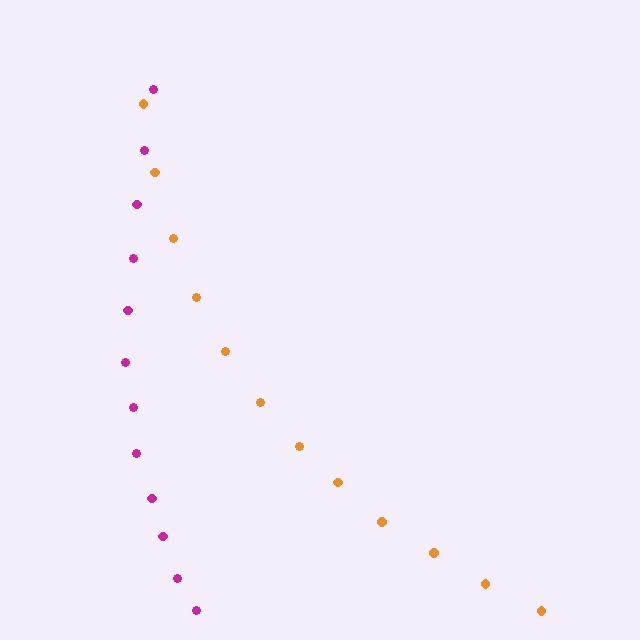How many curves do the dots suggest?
There are 2 distinct paths.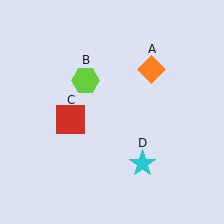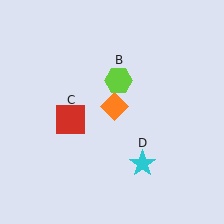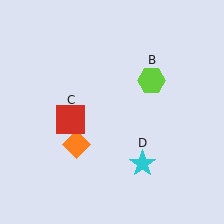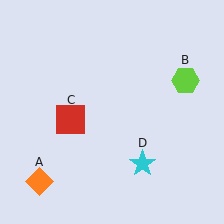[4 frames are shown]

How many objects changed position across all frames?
2 objects changed position: orange diamond (object A), lime hexagon (object B).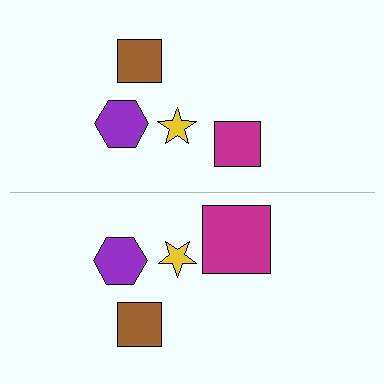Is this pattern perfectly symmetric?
No, the pattern is not perfectly symmetric. The magenta square on the bottom side has a different size than its mirror counterpart.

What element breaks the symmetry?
The magenta square on the bottom side has a different size than its mirror counterpart.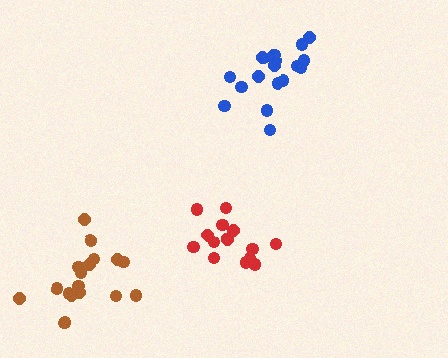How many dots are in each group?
Group 1: 19 dots, Group 2: 18 dots, Group 3: 14 dots (51 total).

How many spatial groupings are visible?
There are 3 spatial groupings.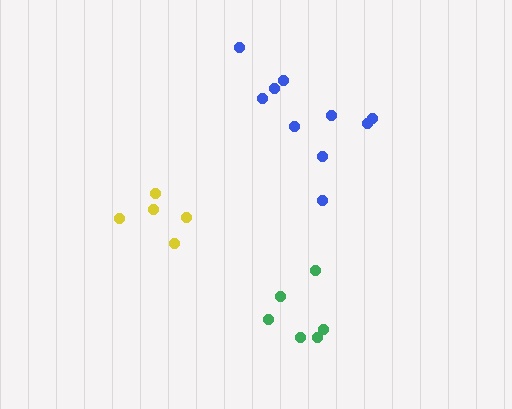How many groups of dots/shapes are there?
There are 3 groups.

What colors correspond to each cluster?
The clusters are colored: green, blue, yellow.